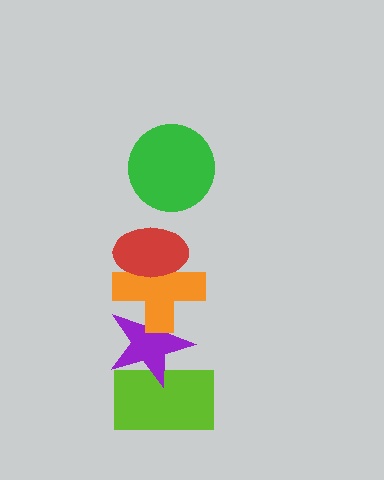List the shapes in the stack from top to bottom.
From top to bottom: the green circle, the red ellipse, the orange cross, the purple star, the lime rectangle.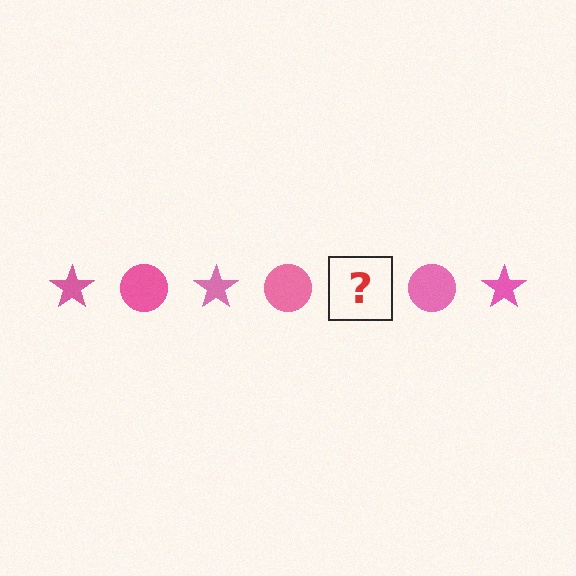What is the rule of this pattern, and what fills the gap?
The rule is that the pattern cycles through star, circle shapes in pink. The gap should be filled with a pink star.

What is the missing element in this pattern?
The missing element is a pink star.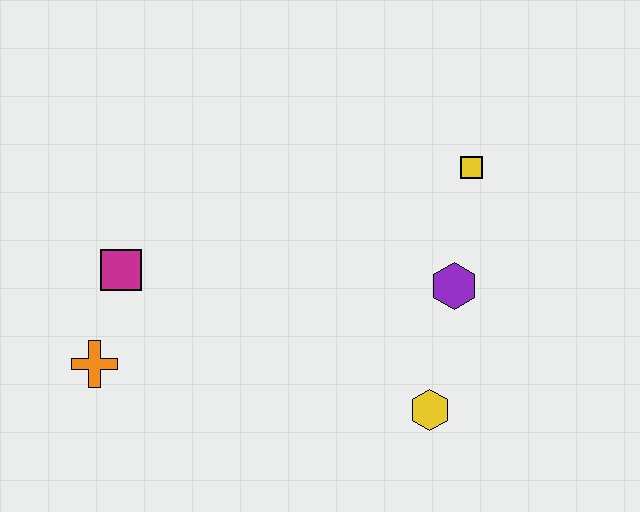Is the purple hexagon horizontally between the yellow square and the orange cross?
Yes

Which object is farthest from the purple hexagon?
The orange cross is farthest from the purple hexagon.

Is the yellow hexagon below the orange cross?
Yes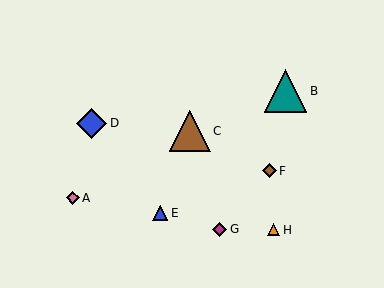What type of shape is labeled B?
Shape B is a teal triangle.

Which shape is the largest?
The teal triangle (labeled B) is the largest.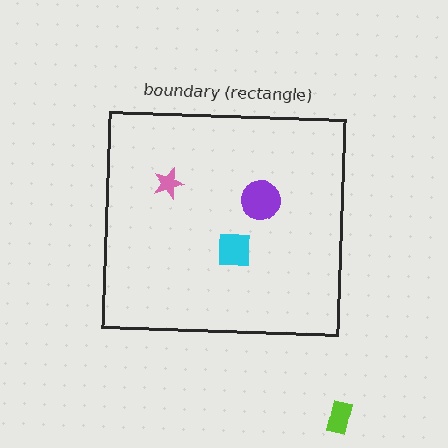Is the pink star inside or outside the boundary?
Inside.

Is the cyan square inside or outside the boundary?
Inside.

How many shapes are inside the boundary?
3 inside, 1 outside.